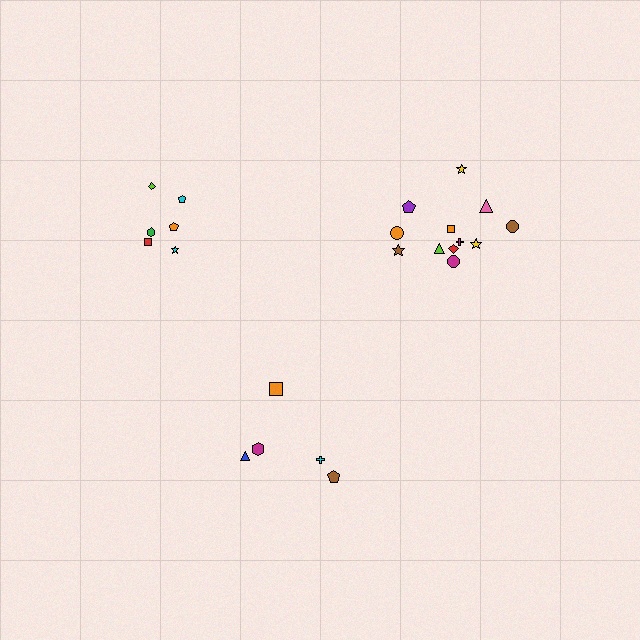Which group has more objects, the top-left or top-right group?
The top-right group.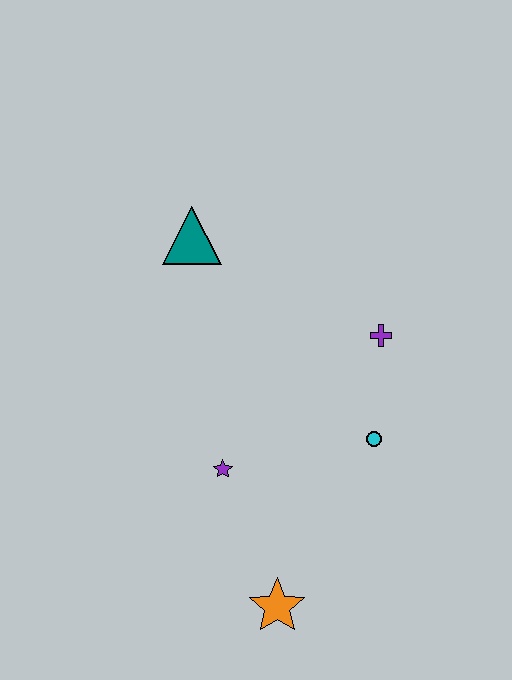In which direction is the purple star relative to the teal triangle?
The purple star is below the teal triangle.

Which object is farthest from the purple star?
The teal triangle is farthest from the purple star.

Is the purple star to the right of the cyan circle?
No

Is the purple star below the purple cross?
Yes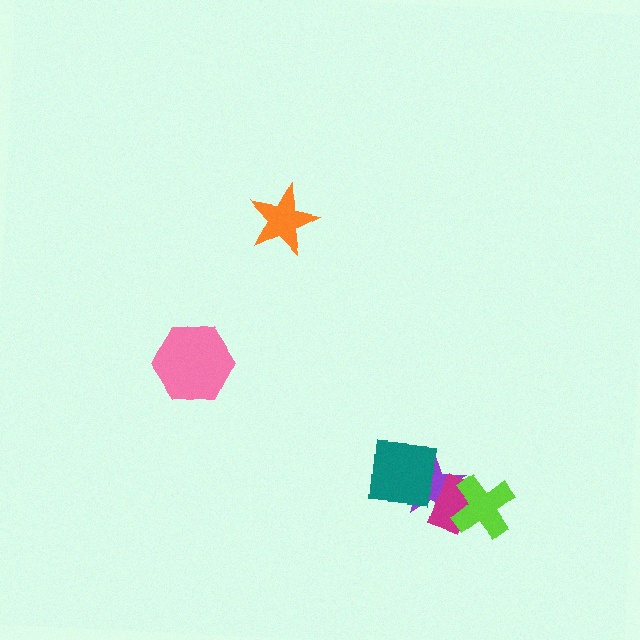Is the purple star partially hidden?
Yes, it is partially covered by another shape.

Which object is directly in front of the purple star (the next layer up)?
The magenta rectangle is directly in front of the purple star.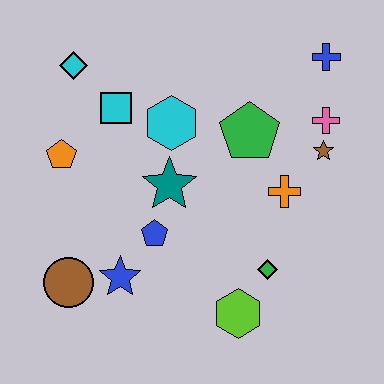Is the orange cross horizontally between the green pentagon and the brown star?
Yes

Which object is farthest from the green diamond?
The cyan diamond is farthest from the green diamond.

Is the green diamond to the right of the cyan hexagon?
Yes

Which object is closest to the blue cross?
The pink cross is closest to the blue cross.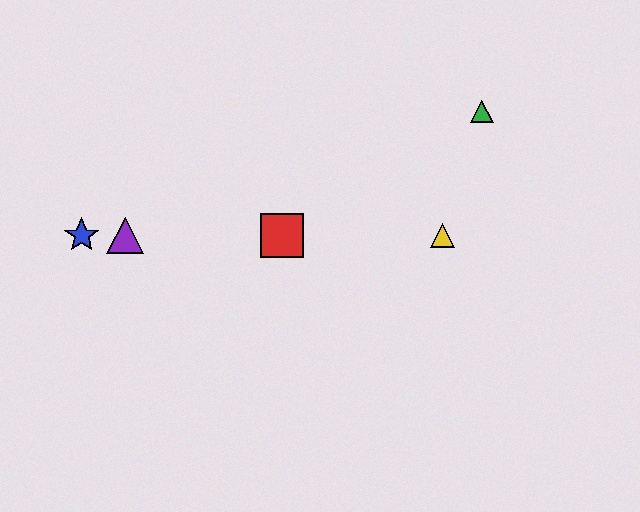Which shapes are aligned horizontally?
The red square, the blue star, the yellow triangle, the purple triangle are aligned horizontally.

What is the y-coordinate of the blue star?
The blue star is at y≈235.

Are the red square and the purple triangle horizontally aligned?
Yes, both are at y≈235.